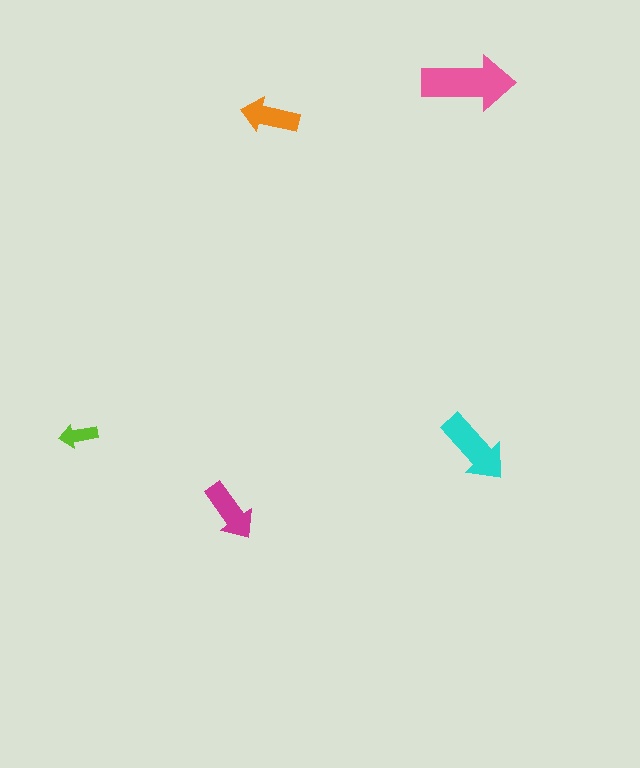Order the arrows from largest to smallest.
the pink one, the cyan one, the magenta one, the orange one, the lime one.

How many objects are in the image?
There are 5 objects in the image.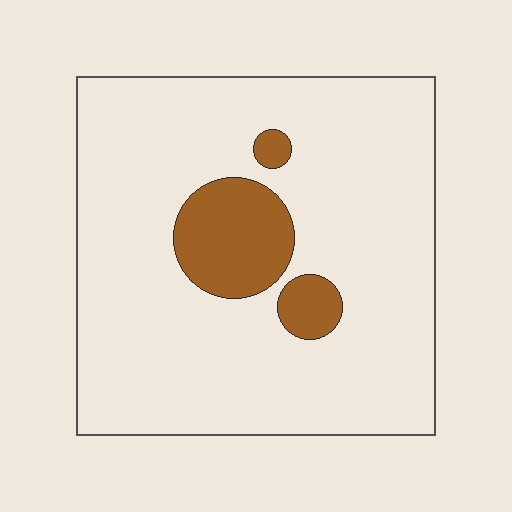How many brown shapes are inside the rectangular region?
3.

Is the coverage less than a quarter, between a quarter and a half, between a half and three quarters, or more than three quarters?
Less than a quarter.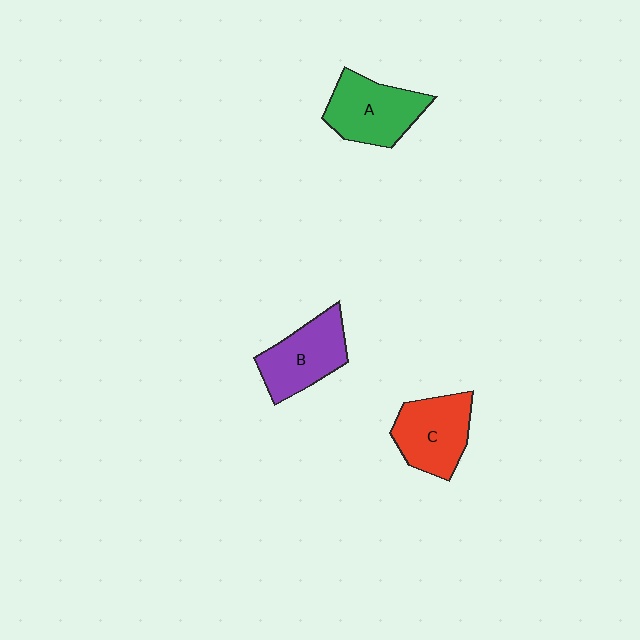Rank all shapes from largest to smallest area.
From largest to smallest: A (green), C (red), B (purple).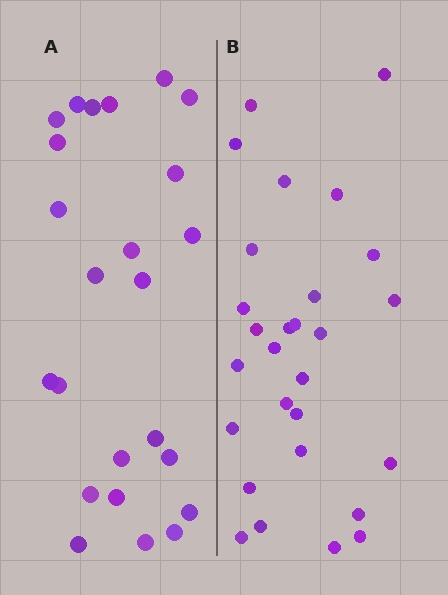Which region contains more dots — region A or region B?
Region B (the right region) has more dots.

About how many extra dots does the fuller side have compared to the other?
Region B has about 4 more dots than region A.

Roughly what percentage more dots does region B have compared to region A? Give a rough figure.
About 15% more.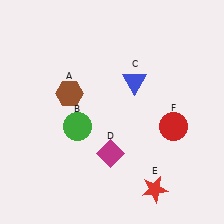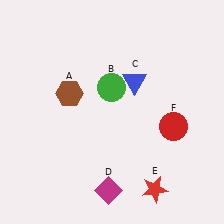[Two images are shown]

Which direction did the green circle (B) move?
The green circle (B) moved up.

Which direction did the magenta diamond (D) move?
The magenta diamond (D) moved down.